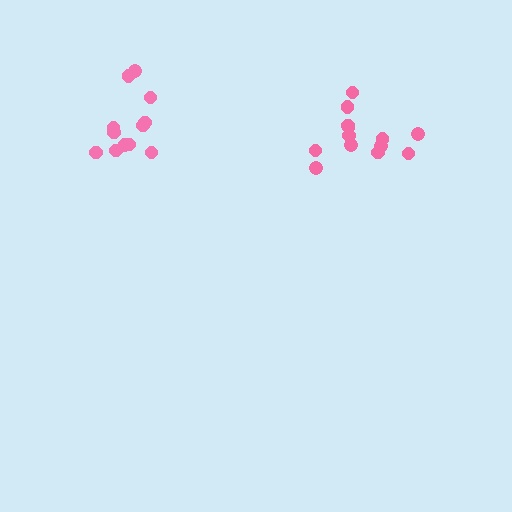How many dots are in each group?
Group 1: 12 dots, Group 2: 13 dots (25 total).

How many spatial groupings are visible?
There are 2 spatial groupings.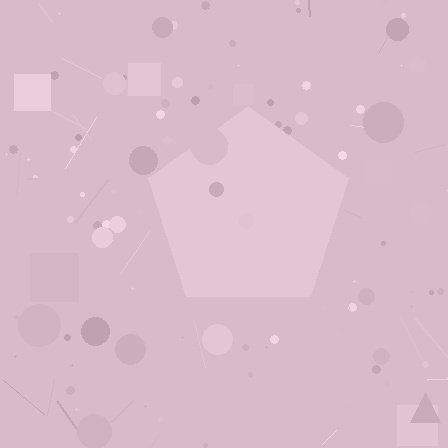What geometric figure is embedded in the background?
A pentagon is embedded in the background.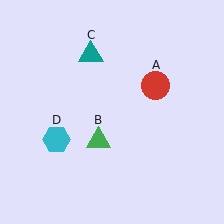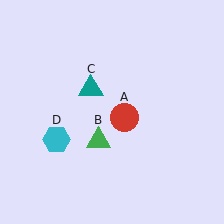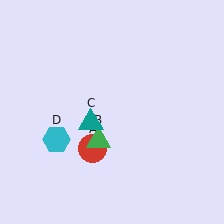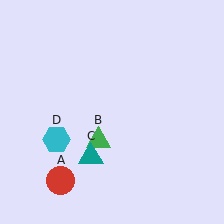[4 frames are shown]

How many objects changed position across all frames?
2 objects changed position: red circle (object A), teal triangle (object C).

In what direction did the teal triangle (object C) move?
The teal triangle (object C) moved down.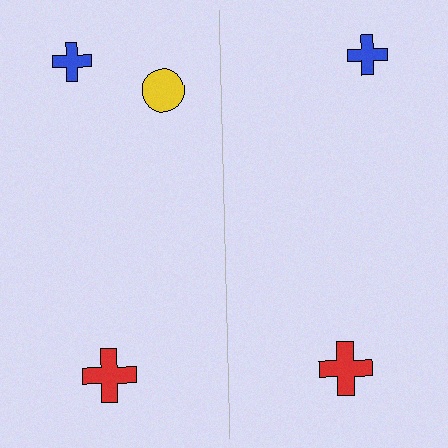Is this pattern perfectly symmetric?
No, the pattern is not perfectly symmetric. A yellow circle is missing from the right side.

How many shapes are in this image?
There are 5 shapes in this image.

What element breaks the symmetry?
A yellow circle is missing from the right side.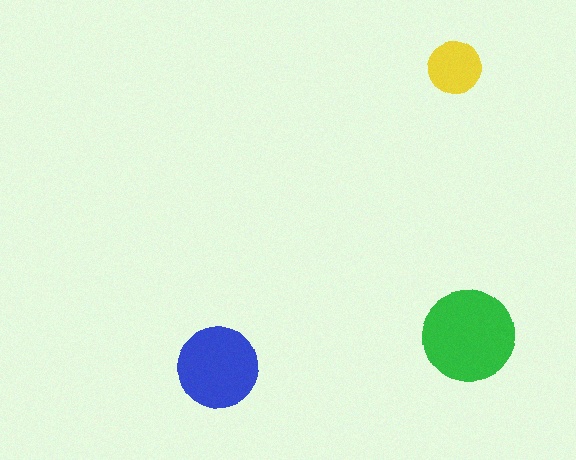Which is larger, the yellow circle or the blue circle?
The blue one.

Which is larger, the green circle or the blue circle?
The green one.